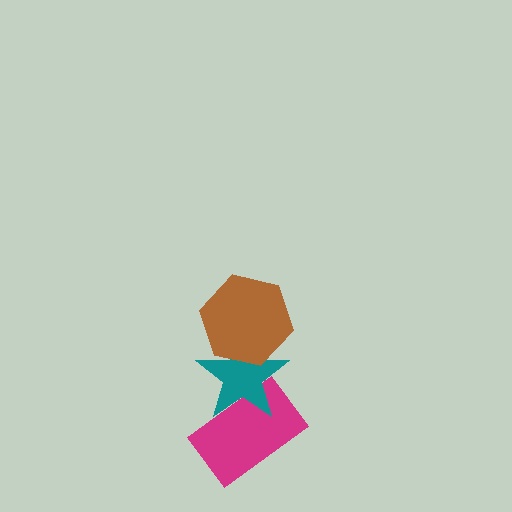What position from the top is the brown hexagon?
The brown hexagon is 1st from the top.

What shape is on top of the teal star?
The brown hexagon is on top of the teal star.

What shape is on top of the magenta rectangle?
The teal star is on top of the magenta rectangle.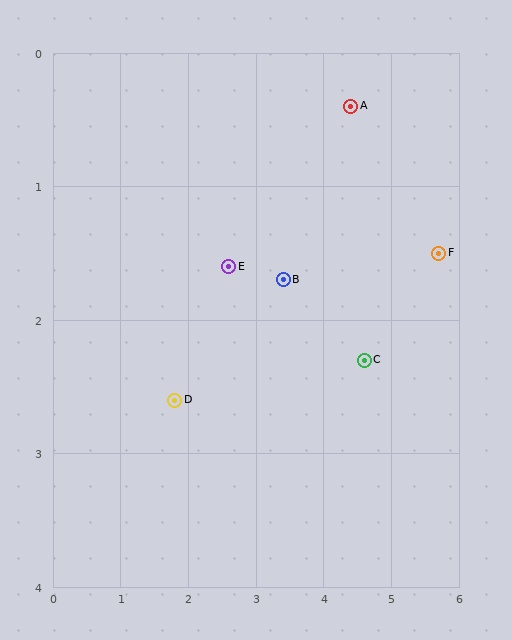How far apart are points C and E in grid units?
Points C and E are about 2.1 grid units apart.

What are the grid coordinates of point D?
Point D is at approximately (1.8, 2.6).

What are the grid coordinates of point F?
Point F is at approximately (5.7, 1.5).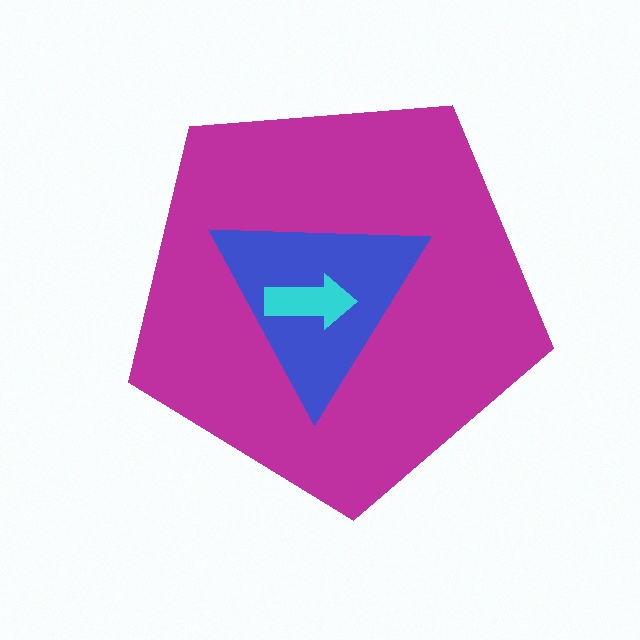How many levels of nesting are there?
3.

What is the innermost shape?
The cyan arrow.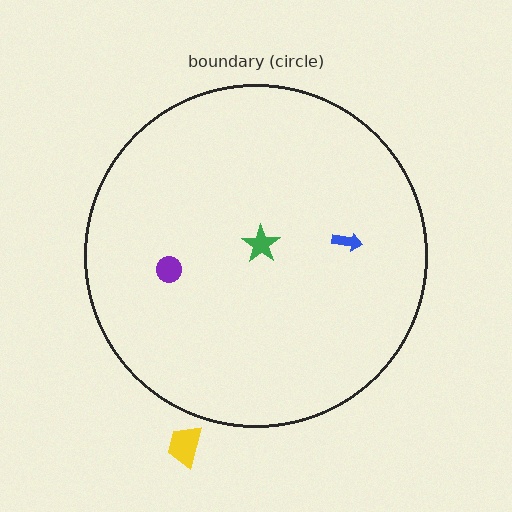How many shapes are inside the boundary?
3 inside, 1 outside.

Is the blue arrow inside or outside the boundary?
Inside.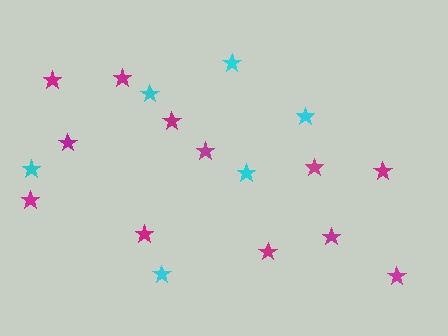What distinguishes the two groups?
There are 2 groups: one group of cyan stars (6) and one group of magenta stars (12).